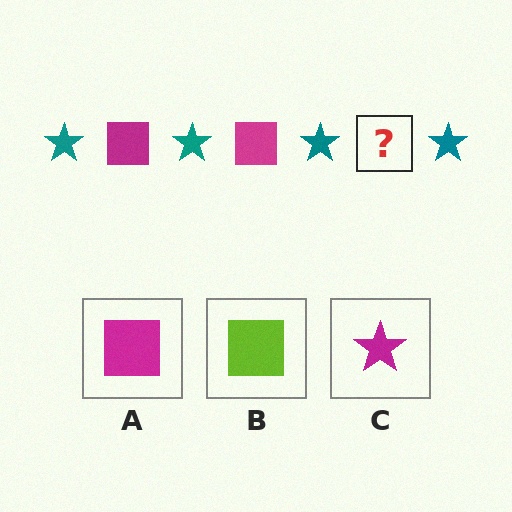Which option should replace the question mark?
Option A.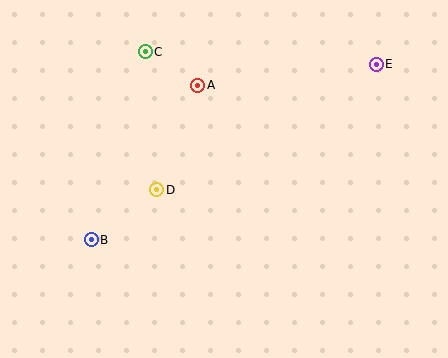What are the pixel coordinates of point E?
Point E is at (376, 64).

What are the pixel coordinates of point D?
Point D is at (157, 190).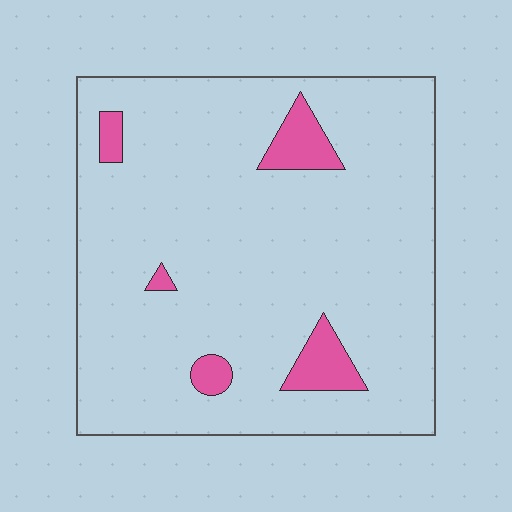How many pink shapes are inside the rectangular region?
5.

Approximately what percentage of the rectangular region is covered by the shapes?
Approximately 10%.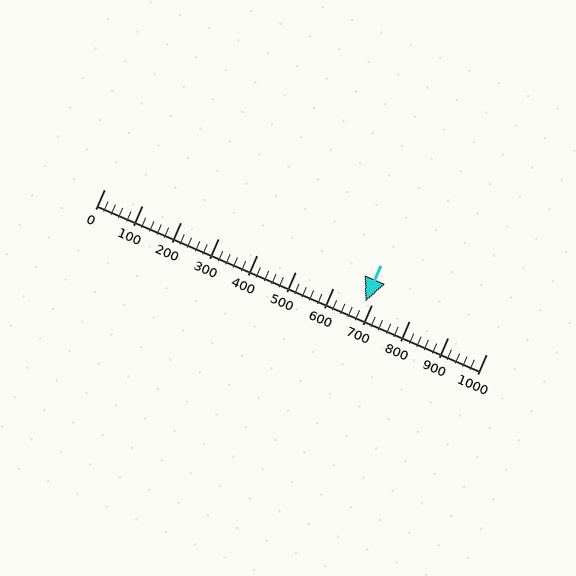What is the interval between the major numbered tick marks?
The major tick marks are spaced 100 units apart.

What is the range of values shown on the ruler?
The ruler shows values from 0 to 1000.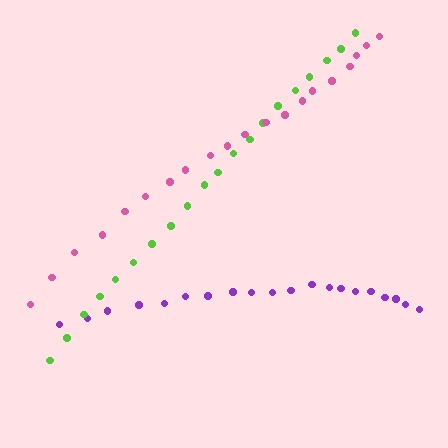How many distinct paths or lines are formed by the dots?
There are 3 distinct paths.